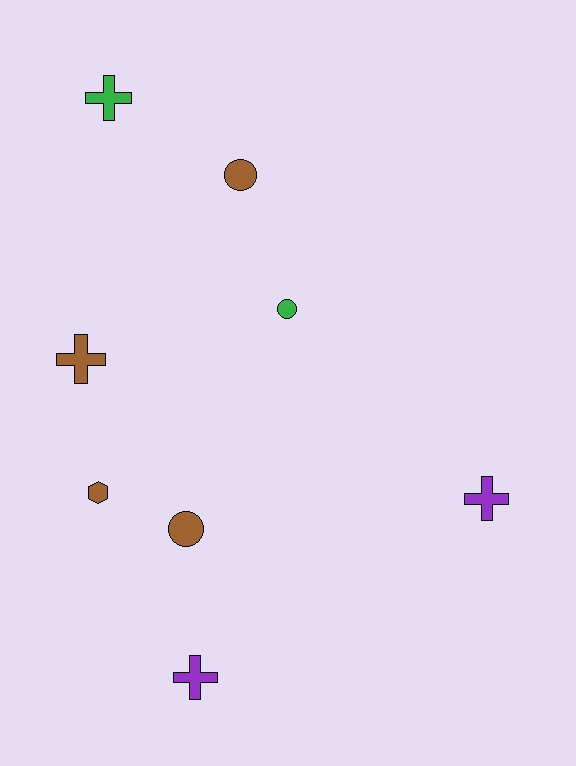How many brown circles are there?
There are 2 brown circles.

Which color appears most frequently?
Brown, with 4 objects.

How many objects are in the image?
There are 8 objects.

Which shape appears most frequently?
Cross, with 4 objects.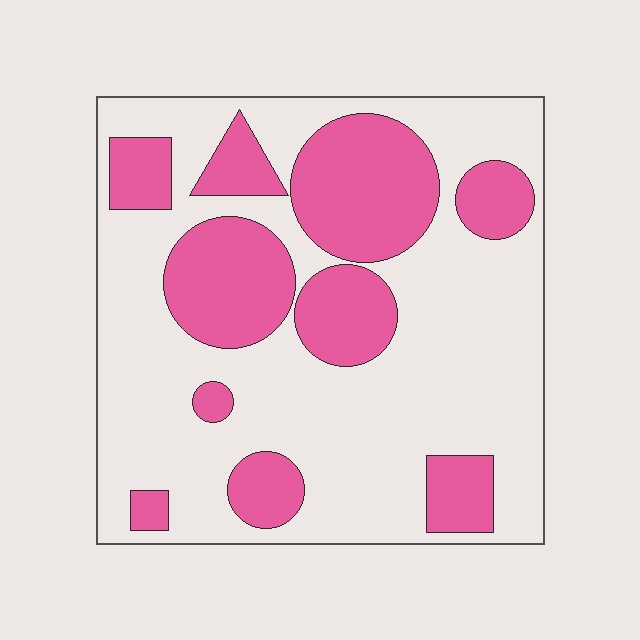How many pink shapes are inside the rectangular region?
10.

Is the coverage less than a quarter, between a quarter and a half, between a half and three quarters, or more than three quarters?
Between a quarter and a half.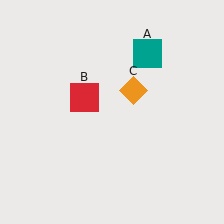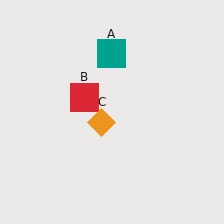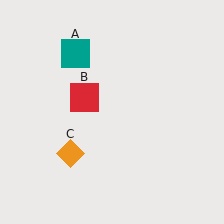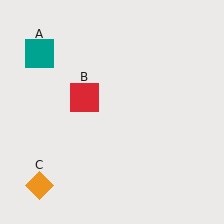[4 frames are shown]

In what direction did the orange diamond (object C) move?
The orange diamond (object C) moved down and to the left.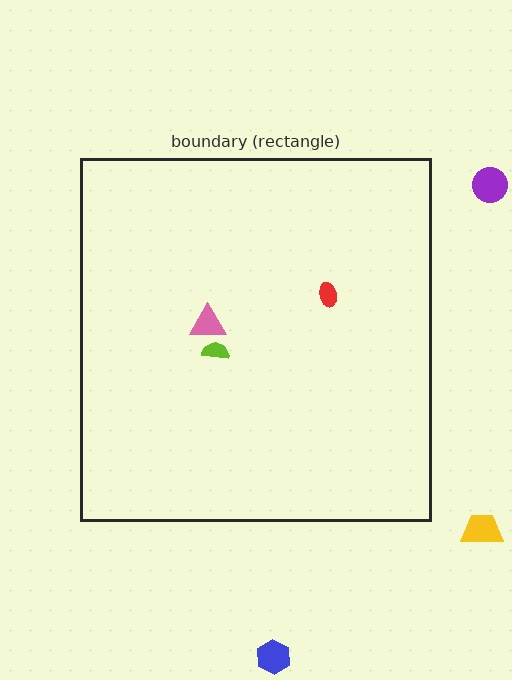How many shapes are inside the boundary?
3 inside, 3 outside.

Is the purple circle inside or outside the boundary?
Outside.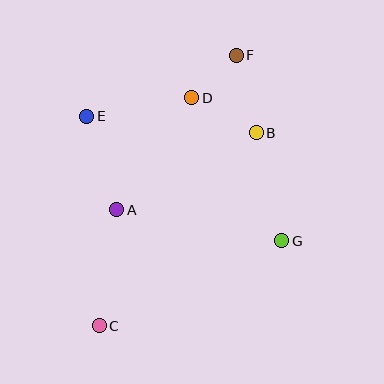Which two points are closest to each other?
Points D and F are closest to each other.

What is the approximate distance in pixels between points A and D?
The distance between A and D is approximately 135 pixels.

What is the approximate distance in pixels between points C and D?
The distance between C and D is approximately 246 pixels.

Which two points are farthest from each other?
Points C and F are farthest from each other.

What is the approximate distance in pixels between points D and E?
The distance between D and E is approximately 107 pixels.